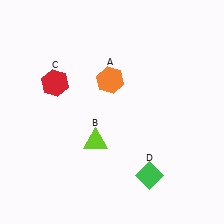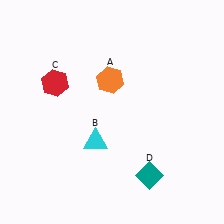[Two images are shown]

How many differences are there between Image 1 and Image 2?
There are 2 differences between the two images.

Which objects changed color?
B changed from lime to cyan. D changed from green to teal.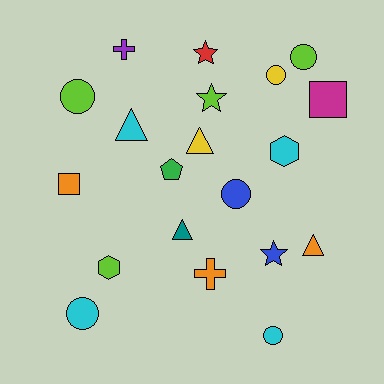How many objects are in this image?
There are 20 objects.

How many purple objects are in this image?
There is 1 purple object.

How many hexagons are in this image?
There are 2 hexagons.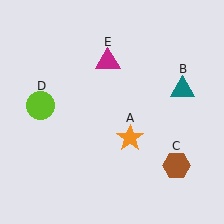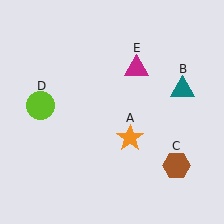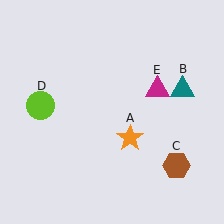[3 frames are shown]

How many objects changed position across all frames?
1 object changed position: magenta triangle (object E).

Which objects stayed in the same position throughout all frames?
Orange star (object A) and teal triangle (object B) and brown hexagon (object C) and lime circle (object D) remained stationary.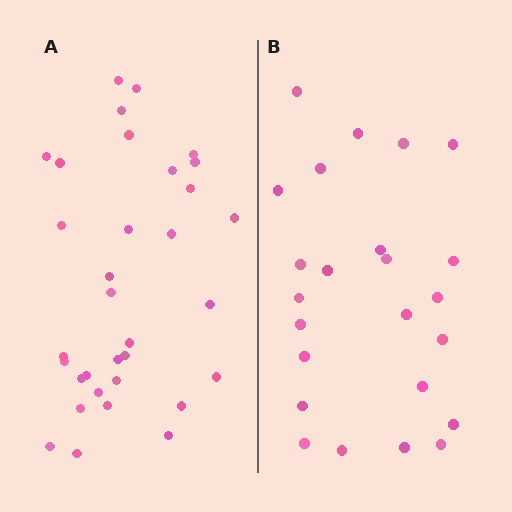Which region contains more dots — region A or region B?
Region A (the left region) has more dots.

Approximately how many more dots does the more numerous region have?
Region A has roughly 8 or so more dots than region B.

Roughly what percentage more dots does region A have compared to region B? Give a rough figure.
About 40% more.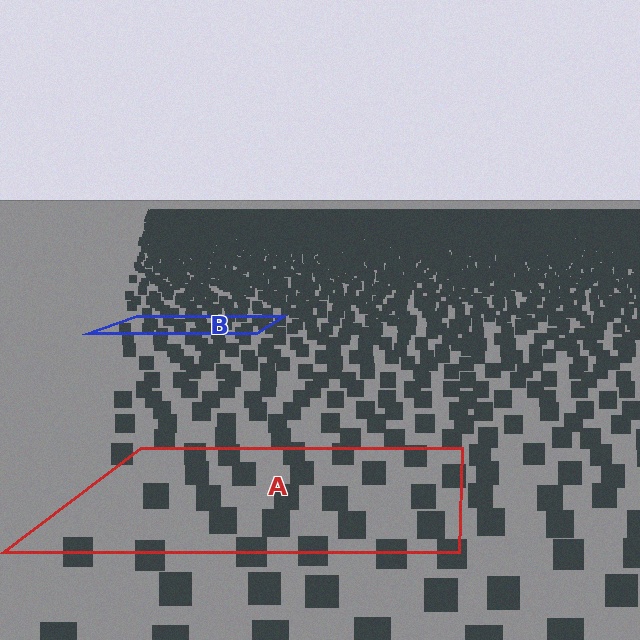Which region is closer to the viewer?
Region A is closer. The texture elements there are larger and more spread out.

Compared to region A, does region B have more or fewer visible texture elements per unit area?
Region B has more texture elements per unit area — they are packed more densely because it is farther away.